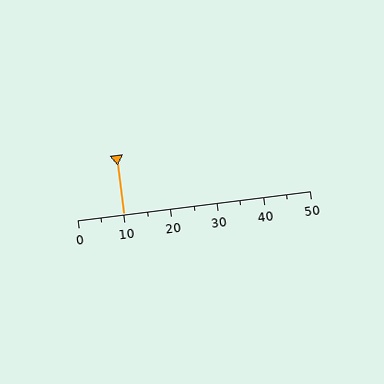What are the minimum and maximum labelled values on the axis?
The axis runs from 0 to 50.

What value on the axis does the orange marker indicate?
The marker indicates approximately 10.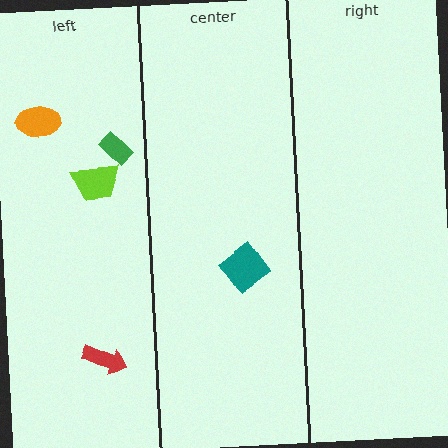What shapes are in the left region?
The red arrow, the orange ellipse, the green rectangle, the lime trapezoid.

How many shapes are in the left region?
4.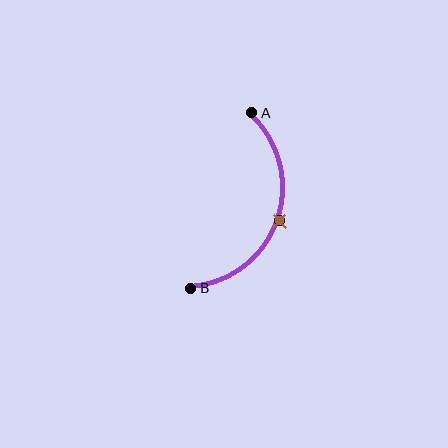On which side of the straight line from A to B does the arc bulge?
The arc bulges to the right of the straight line connecting A and B.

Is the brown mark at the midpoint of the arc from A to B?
Yes. The brown mark lies on the arc at equal arc-length from both A and B — it is the arc midpoint.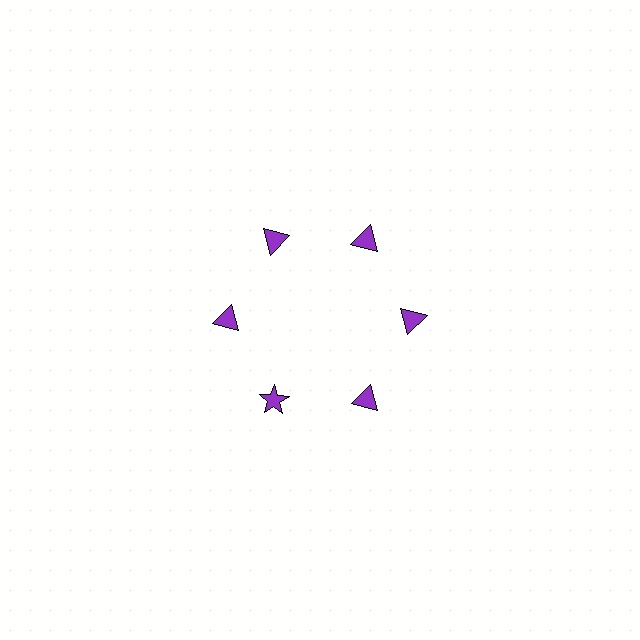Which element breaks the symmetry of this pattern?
The purple star at roughly the 7 o'clock position breaks the symmetry. All other shapes are purple triangles.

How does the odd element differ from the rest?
It has a different shape: star instead of triangle.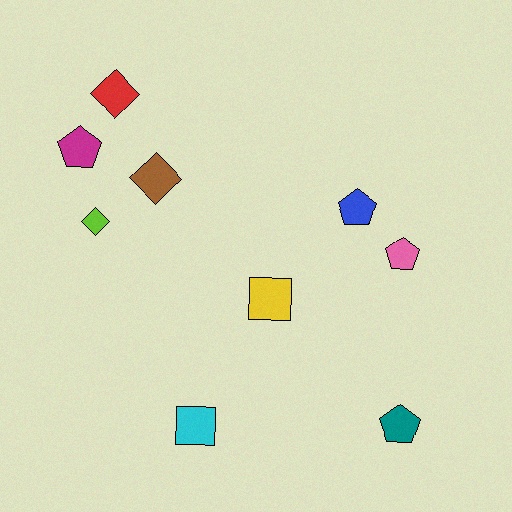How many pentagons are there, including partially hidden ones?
There are 4 pentagons.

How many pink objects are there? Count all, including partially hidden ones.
There is 1 pink object.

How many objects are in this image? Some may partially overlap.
There are 9 objects.